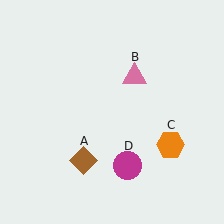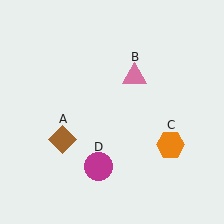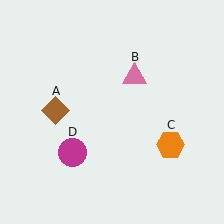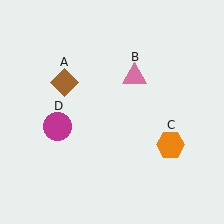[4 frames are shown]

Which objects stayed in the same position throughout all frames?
Pink triangle (object B) and orange hexagon (object C) remained stationary.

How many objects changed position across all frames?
2 objects changed position: brown diamond (object A), magenta circle (object D).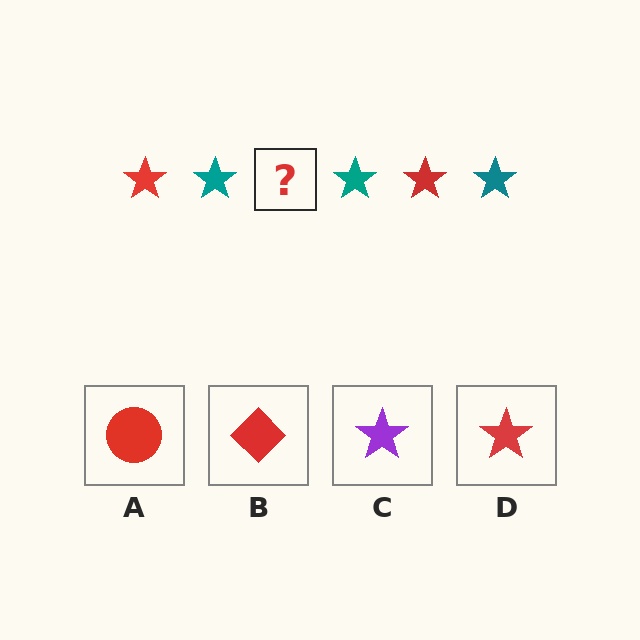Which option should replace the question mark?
Option D.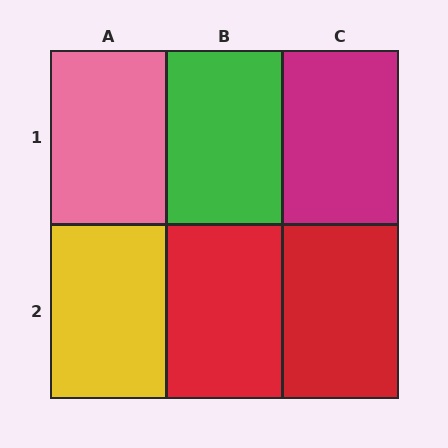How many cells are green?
1 cell is green.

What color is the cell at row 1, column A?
Pink.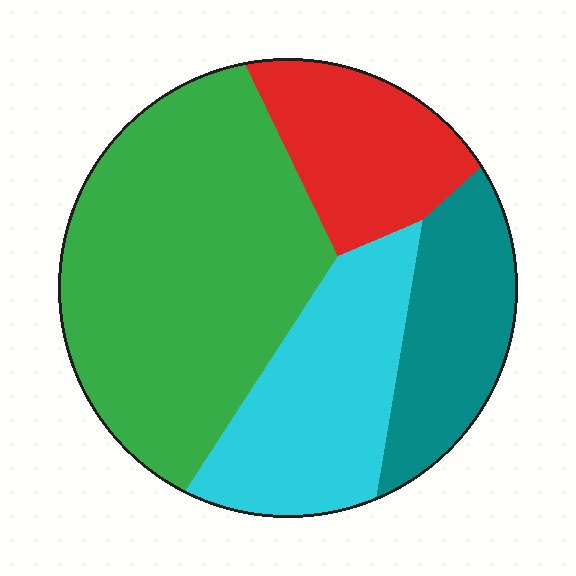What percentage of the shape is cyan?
Cyan takes up less than a quarter of the shape.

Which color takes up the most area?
Green, at roughly 45%.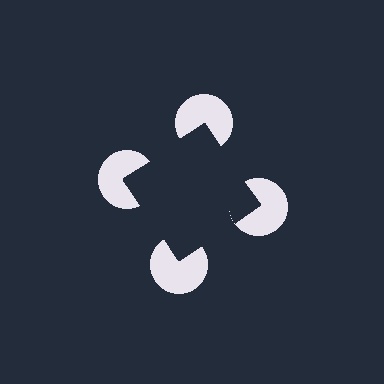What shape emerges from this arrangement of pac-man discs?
An illusory square — its edges are inferred from the aligned wedge cuts in the pac-man discs, not physically drawn.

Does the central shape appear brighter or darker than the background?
It typically appears slightly darker than the background, even though no actual brightness change is drawn.